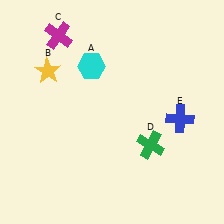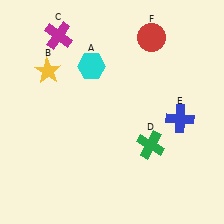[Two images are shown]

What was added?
A red circle (F) was added in Image 2.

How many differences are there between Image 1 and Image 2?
There is 1 difference between the two images.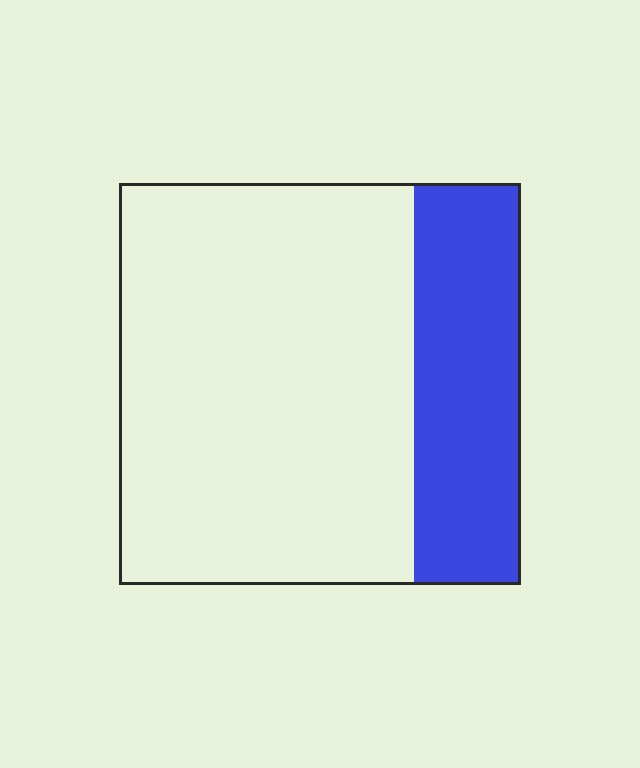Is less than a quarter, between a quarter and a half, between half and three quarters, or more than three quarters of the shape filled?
Between a quarter and a half.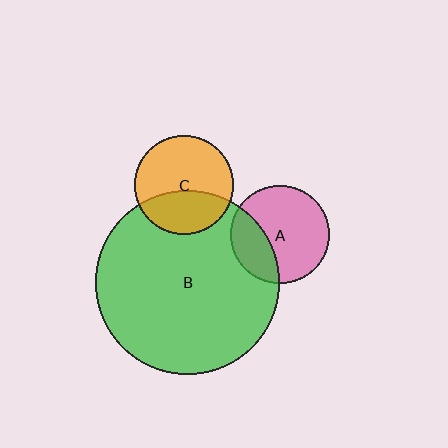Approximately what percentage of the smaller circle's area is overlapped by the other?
Approximately 30%.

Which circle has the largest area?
Circle B (green).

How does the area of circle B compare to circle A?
Approximately 3.5 times.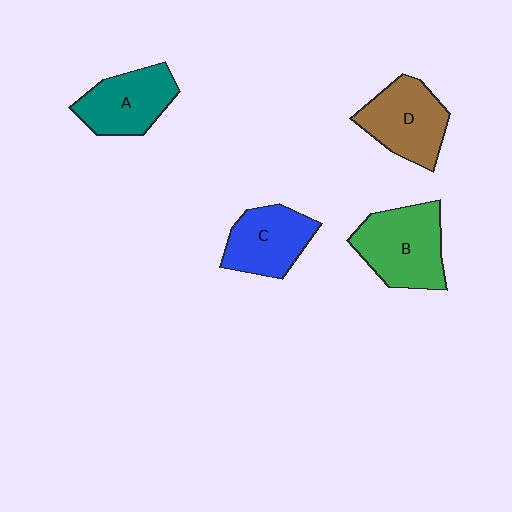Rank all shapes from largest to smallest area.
From largest to smallest: B (green), D (brown), A (teal), C (blue).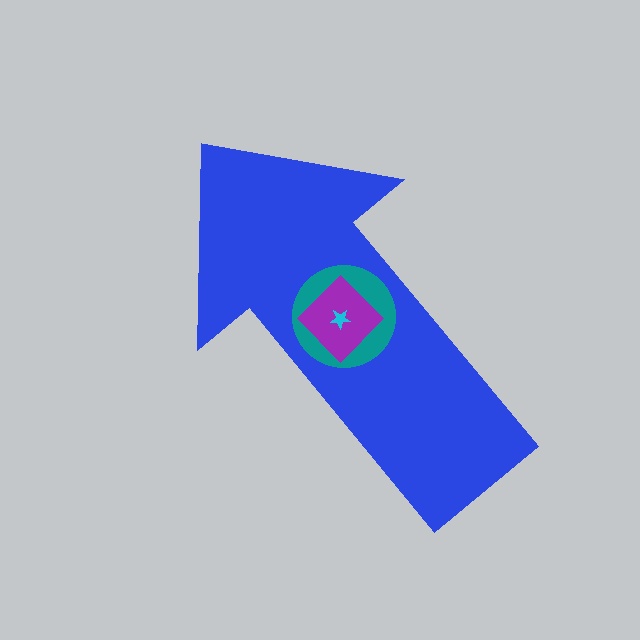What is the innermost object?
The cyan star.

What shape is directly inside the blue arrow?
The teal circle.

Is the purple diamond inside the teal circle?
Yes.